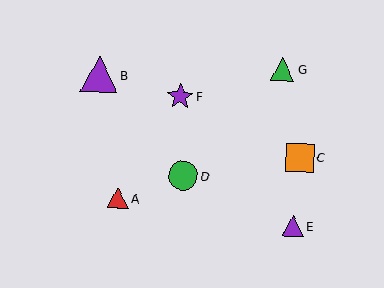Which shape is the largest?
The purple triangle (labeled B) is the largest.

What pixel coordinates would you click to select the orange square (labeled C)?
Click at (300, 157) to select the orange square C.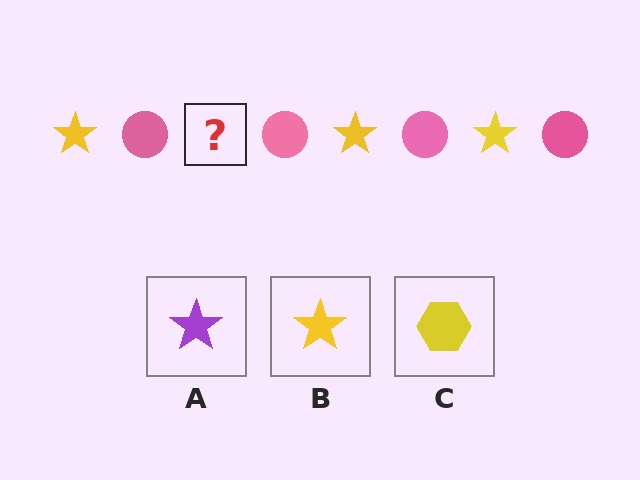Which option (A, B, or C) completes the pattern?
B.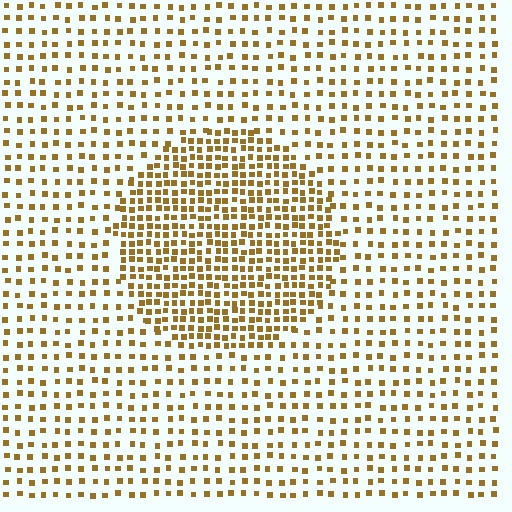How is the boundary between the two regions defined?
The boundary is defined by a change in element density (approximately 2.2x ratio). All elements are the same color, size, and shape.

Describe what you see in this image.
The image contains small brown elements arranged at two different densities. A circle-shaped region is visible where the elements are more densely packed than the surrounding area.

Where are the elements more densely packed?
The elements are more densely packed inside the circle boundary.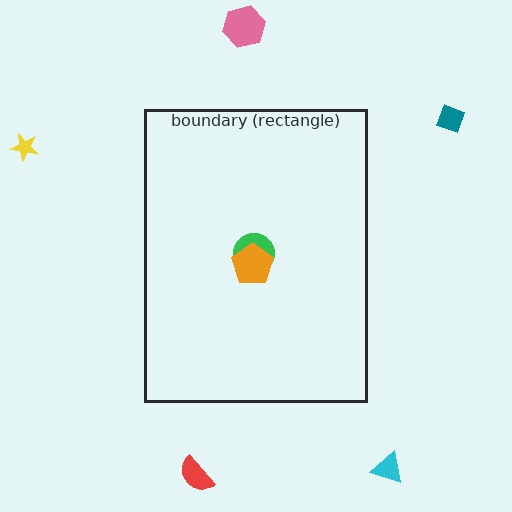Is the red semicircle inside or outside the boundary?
Outside.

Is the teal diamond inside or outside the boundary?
Outside.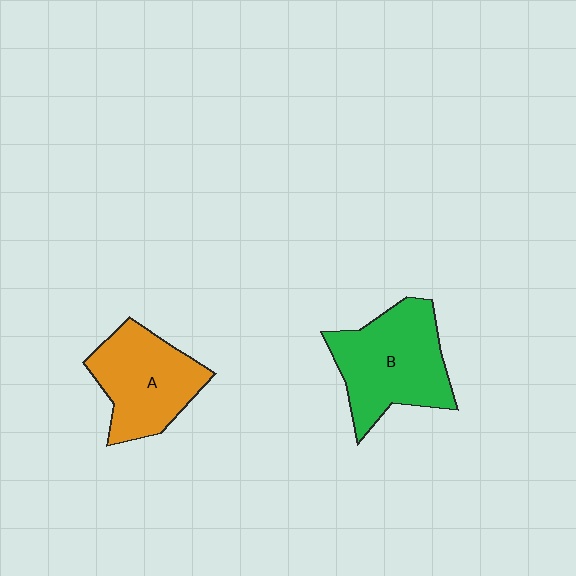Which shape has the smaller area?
Shape A (orange).